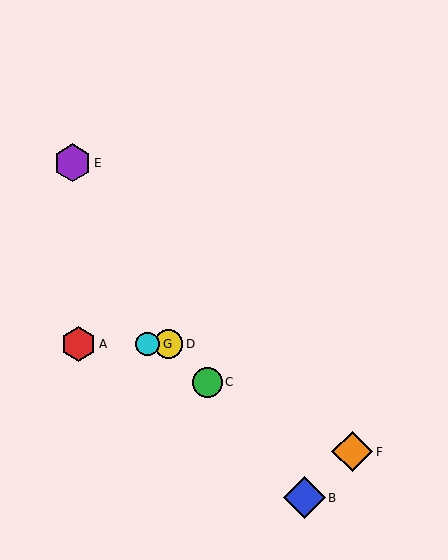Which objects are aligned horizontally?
Objects A, D, G are aligned horizontally.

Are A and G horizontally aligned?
Yes, both are at y≈344.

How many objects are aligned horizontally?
3 objects (A, D, G) are aligned horizontally.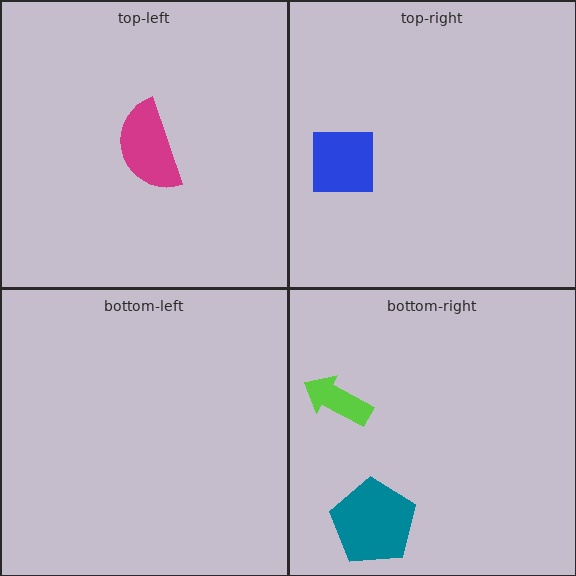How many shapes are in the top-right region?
1.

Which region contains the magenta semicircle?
The top-left region.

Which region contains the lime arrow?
The bottom-right region.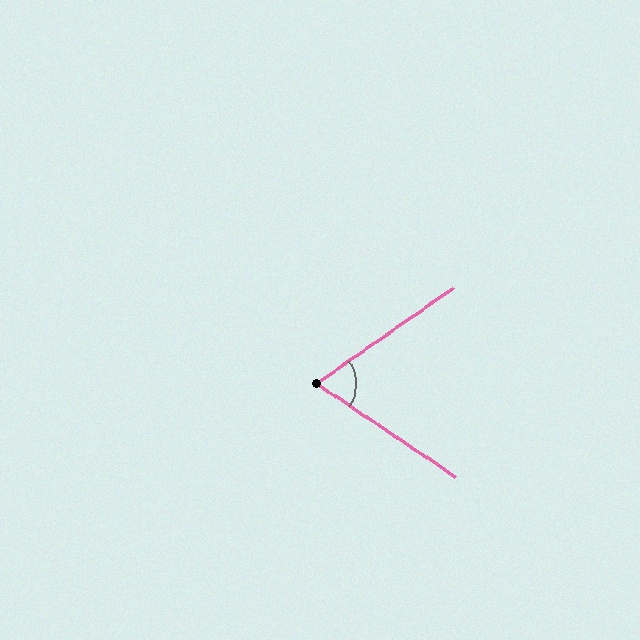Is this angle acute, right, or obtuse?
It is acute.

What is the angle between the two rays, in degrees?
Approximately 69 degrees.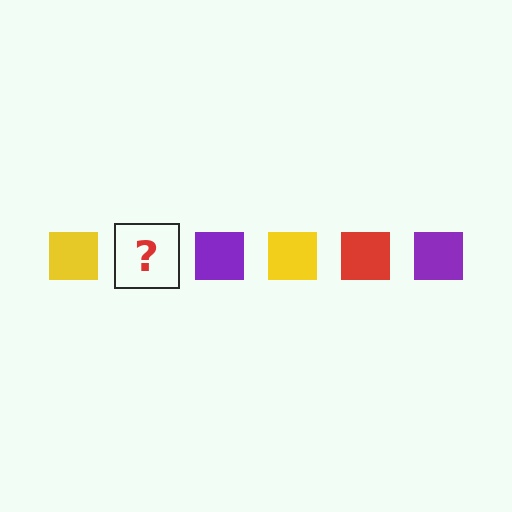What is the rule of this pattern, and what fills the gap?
The rule is that the pattern cycles through yellow, red, purple squares. The gap should be filled with a red square.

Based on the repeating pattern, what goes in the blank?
The blank should be a red square.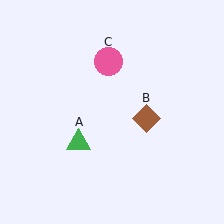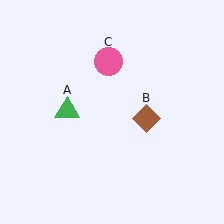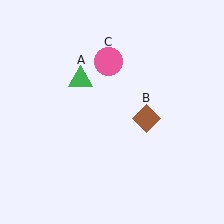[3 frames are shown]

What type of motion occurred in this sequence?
The green triangle (object A) rotated clockwise around the center of the scene.